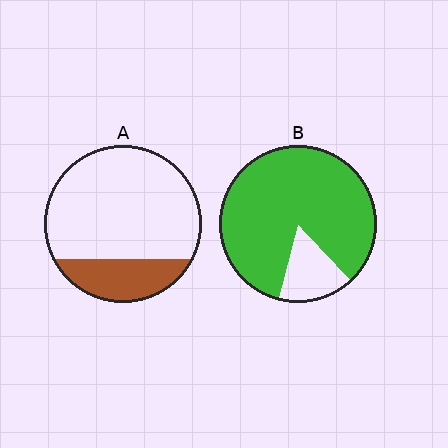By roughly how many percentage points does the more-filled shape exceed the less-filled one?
By roughly 60 percentage points (B over A).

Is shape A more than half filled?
No.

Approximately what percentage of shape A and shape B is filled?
A is approximately 25% and B is approximately 85%.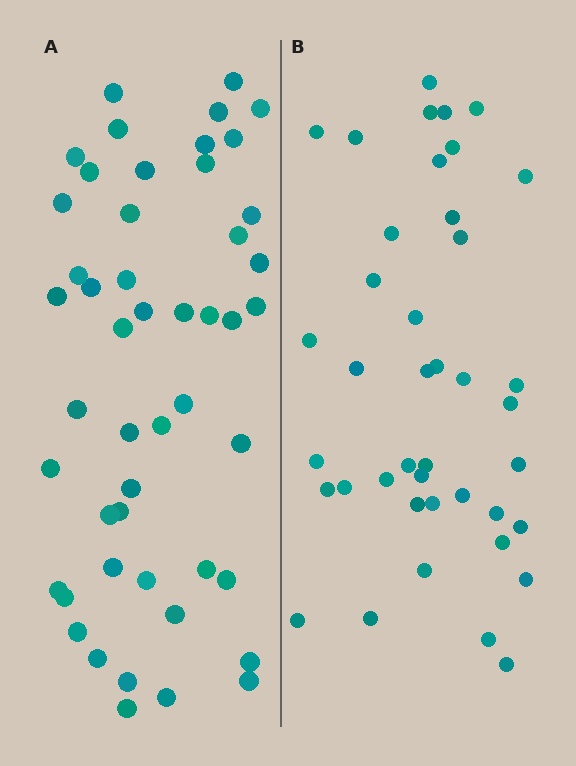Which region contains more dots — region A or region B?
Region A (the left region) has more dots.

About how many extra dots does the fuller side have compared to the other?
Region A has roughly 8 or so more dots than region B.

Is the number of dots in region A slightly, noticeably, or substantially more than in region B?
Region A has only slightly more — the two regions are fairly close. The ratio is roughly 1.2 to 1.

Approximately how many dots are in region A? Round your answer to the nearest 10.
About 50 dots. (The exact count is 49, which rounds to 50.)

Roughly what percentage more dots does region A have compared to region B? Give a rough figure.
About 20% more.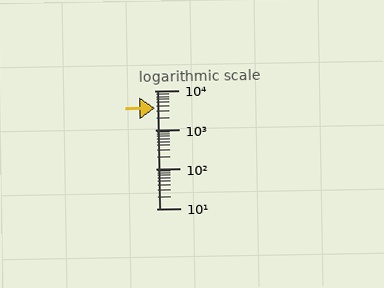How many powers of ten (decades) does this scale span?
The scale spans 3 decades, from 10 to 10000.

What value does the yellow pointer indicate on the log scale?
The pointer indicates approximately 3600.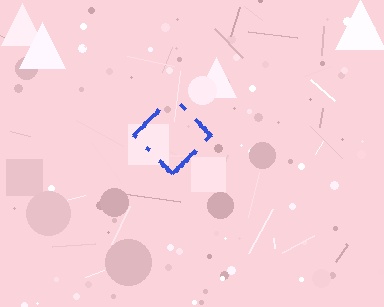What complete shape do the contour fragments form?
The contour fragments form a diamond.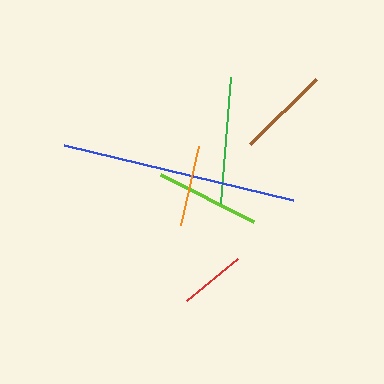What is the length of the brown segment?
The brown segment is approximately 92 pixels long.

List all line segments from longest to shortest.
From longest to shortest: blue, green, lime, brown, orange, red.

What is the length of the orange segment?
The orange segment is approximately 81 pixels long.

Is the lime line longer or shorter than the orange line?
The lime line is longer than the orange line.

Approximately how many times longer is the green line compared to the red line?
The green line is approximately 1.9 times the length of the red line.